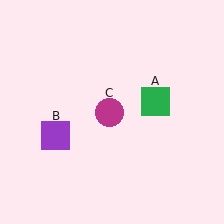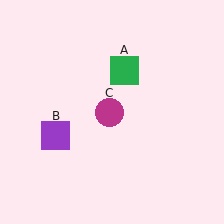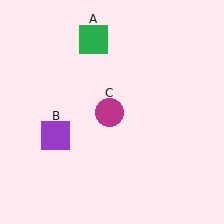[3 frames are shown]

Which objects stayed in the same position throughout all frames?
Purple square (object B) and magenta circle (object C) remained stationary.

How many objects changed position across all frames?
1 object changed position: green square (object A).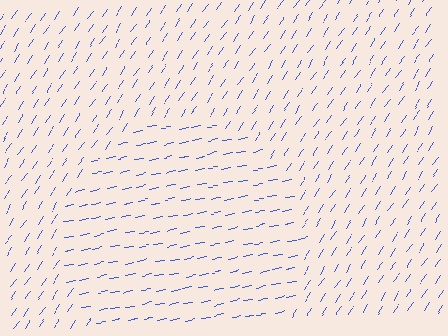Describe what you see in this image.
The image is filled with small blue line segments. A circle region in the image has lines oriented differently from the surrounding lines, creating a visible texture boundary.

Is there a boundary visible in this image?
Yes, there is a texture boundary formed by a change in line orientation.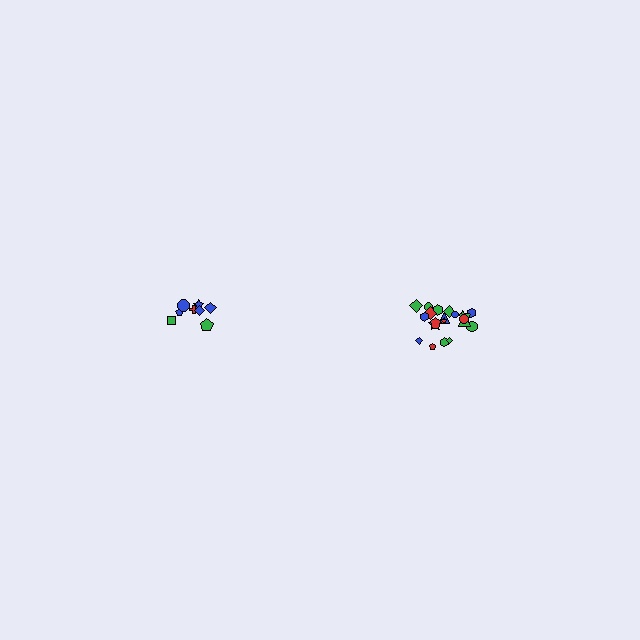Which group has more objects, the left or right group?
The right group.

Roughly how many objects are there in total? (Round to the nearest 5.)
Roughly 30 objects in total.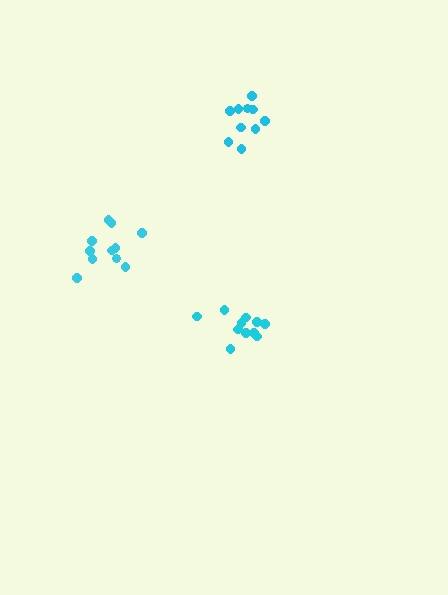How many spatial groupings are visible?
There are 3 spatial groupings.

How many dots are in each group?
Group 1: 11 dots, Group 2: 11 dots, Group 3: 10 dots (32 total).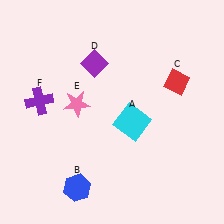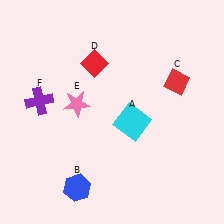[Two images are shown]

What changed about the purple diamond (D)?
In Image 1, D is purple. In Image 2, it changed to red.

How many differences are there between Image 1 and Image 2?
There is 1 difference between the two images.